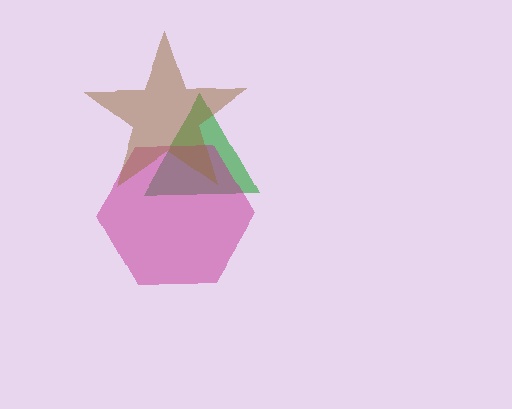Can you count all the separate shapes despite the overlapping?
Yes, there are 3 separate shapes.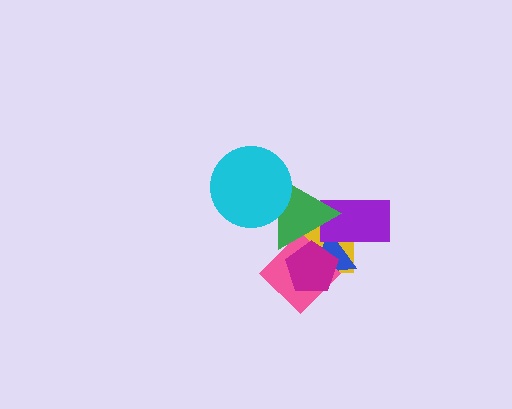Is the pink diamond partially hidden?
Yes, it is partially covered by another shape.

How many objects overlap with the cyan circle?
1 object overlaps with the cyan circle.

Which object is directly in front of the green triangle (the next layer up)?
The cyan circle is directly in front of the green triangle.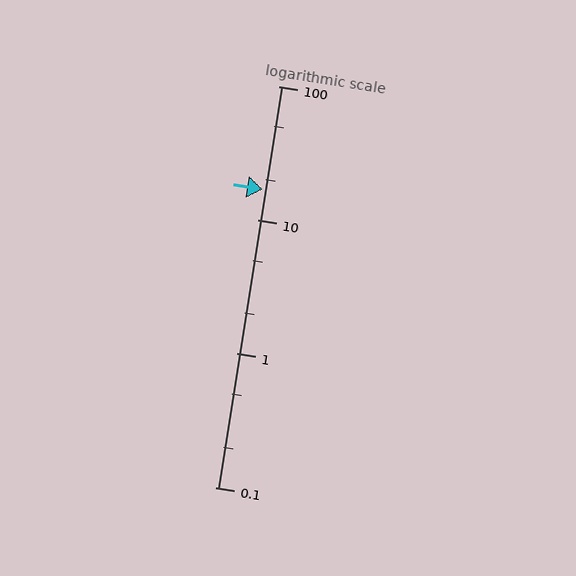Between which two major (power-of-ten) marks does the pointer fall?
The pointer is between 10 and 100.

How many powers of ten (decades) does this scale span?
The scale spans 3 decades, from 0.1 to 100.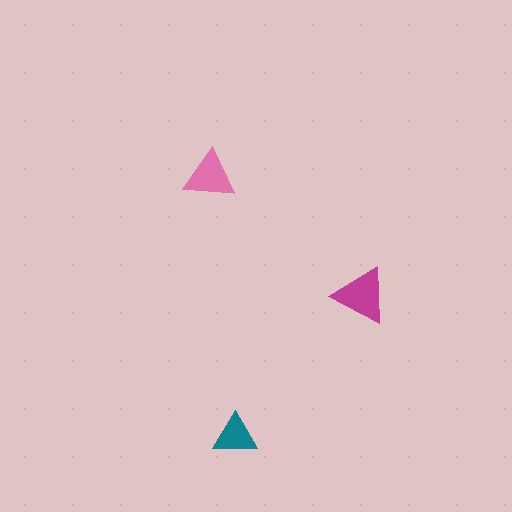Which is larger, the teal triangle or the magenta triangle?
The magenta one.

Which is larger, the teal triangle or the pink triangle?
The pink one.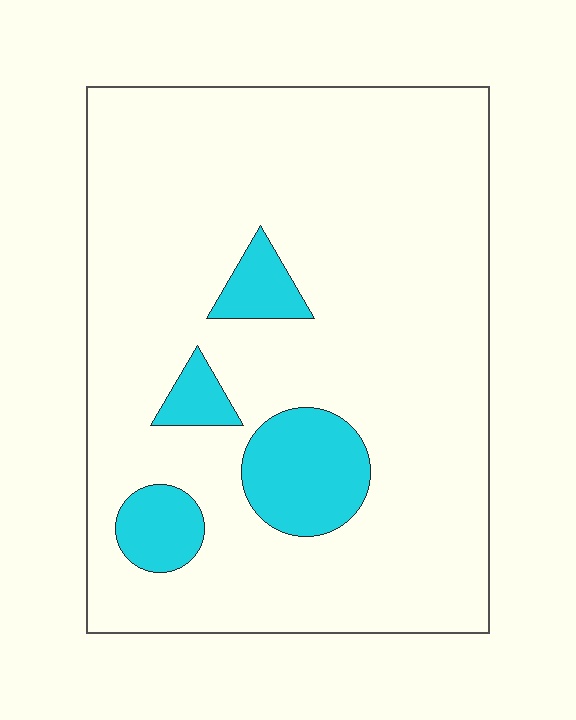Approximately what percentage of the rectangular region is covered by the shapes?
Approximately 15%.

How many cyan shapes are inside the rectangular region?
4.